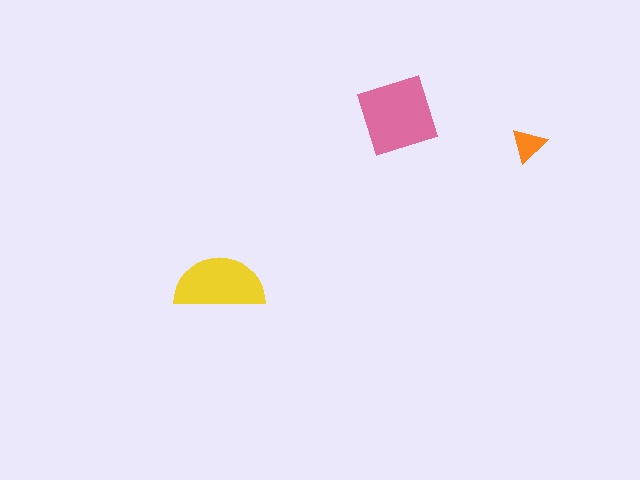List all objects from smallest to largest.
The orange triangle, the yellow semicircle, the pink diamond.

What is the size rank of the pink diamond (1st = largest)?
1st.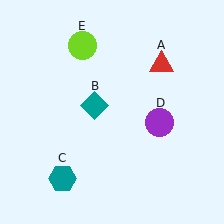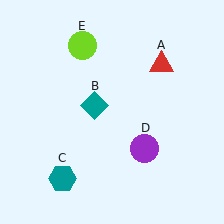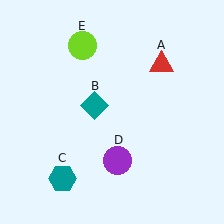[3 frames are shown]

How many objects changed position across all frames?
1 object changed position: purple circle (object D).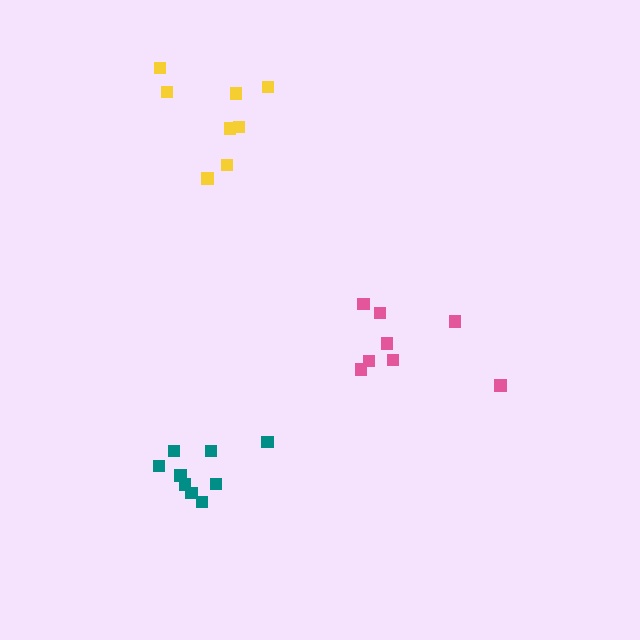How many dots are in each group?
Group 1: 8 dots, Group 2: 8 dots, Group 3: 9 dots (25 total).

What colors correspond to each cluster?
The clusters are colored: pink, yellow, teal.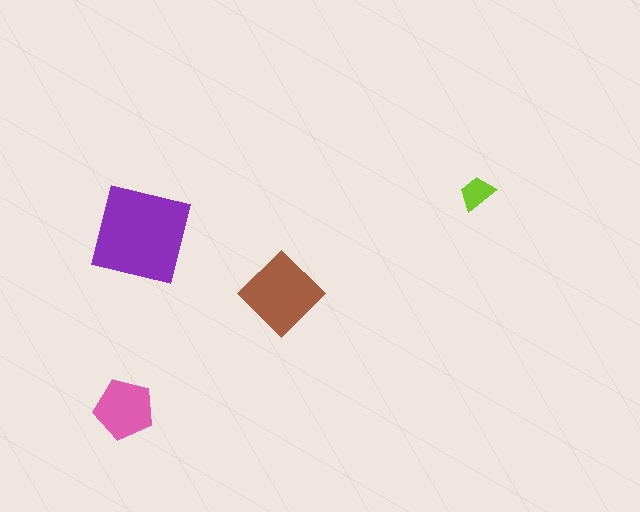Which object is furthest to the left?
The pink pentagon is leftmost.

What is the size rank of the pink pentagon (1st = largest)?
3rd.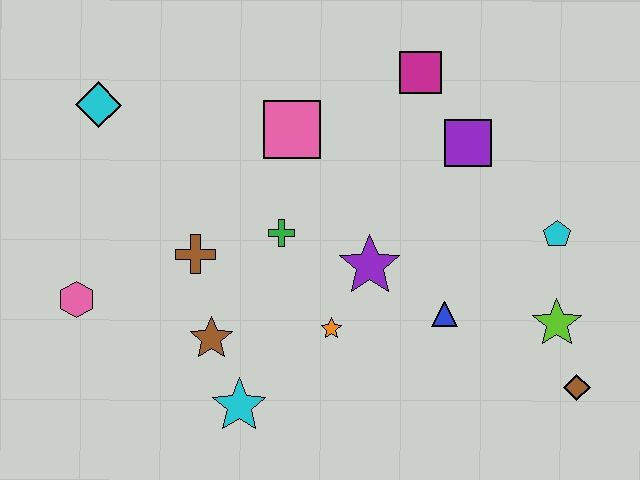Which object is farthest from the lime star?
The cyan diamond is farthest from the lime star.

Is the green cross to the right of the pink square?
No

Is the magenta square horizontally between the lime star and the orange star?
Yes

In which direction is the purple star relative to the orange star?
The purple star is above the orange star.